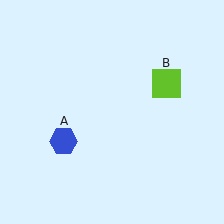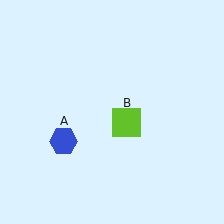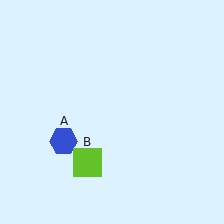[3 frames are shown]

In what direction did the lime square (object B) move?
The lime square (object B) moved down and to the left.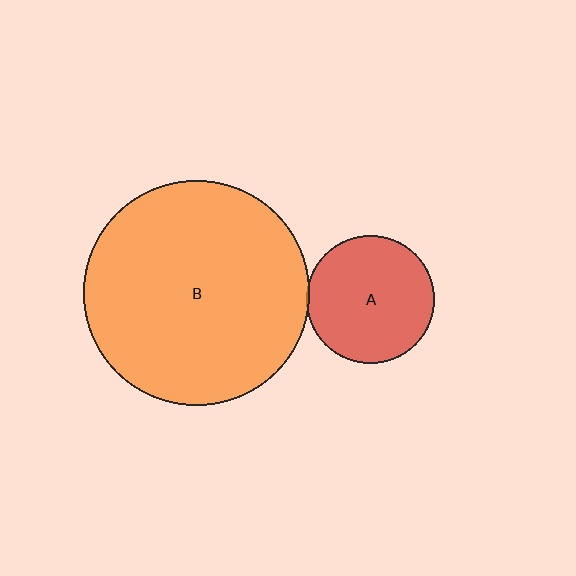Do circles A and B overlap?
Yes.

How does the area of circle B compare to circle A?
Approximately 3.1 times.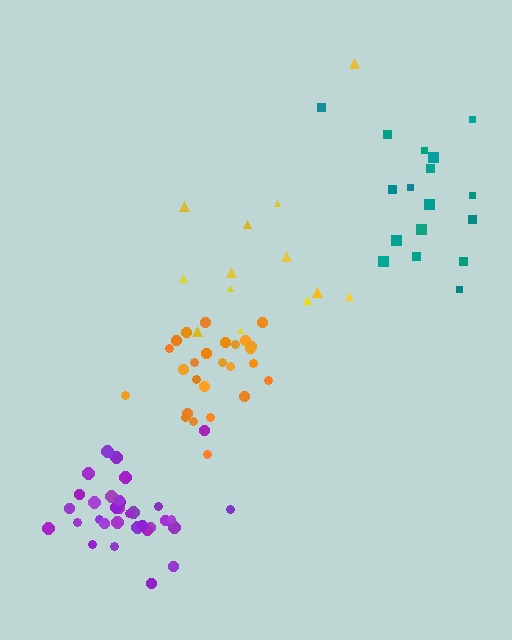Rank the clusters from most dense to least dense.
purple, orange, teal, yellow.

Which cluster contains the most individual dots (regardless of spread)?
Purple (35).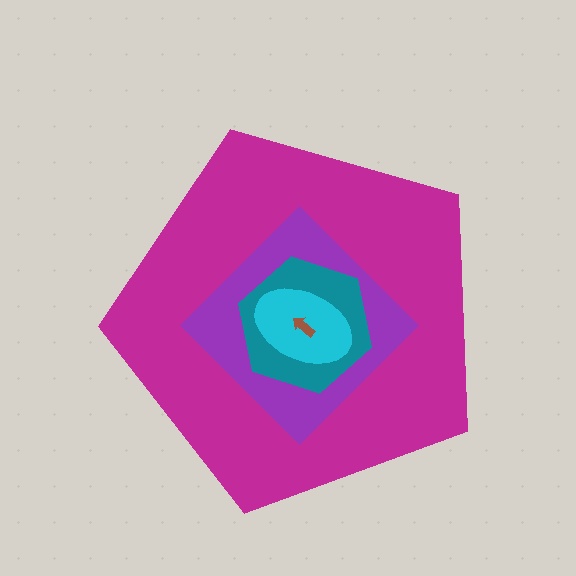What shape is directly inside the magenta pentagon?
The purple diamond.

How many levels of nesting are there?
5.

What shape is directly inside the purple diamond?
The teal hexagon.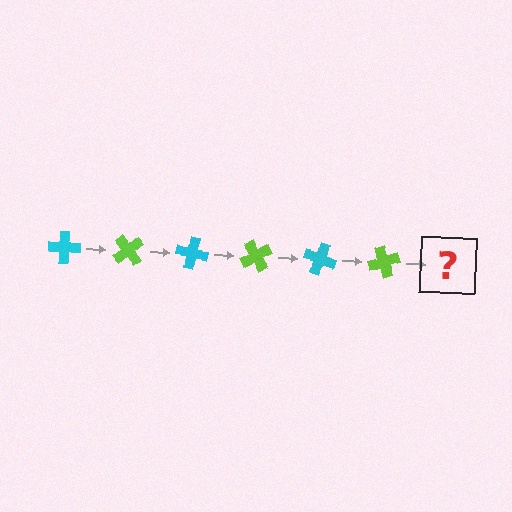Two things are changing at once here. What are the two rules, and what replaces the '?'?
The two rules are that it rotates 50 degrees each step and the color cycles through cyan and lime. The '?' should be a cyan cross, rotated 300 degrees from the start.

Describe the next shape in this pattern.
It should be a cyan cross, rotated 300 degrees from the start.